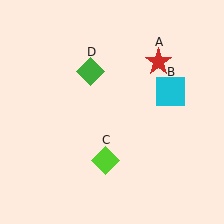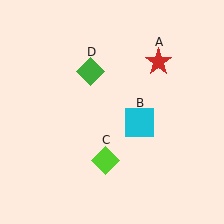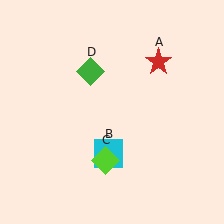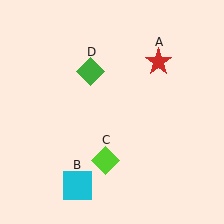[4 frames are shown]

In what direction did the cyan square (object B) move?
The cyan square (object B) moved down and to the left.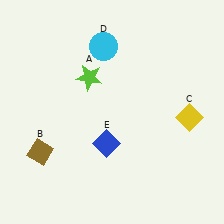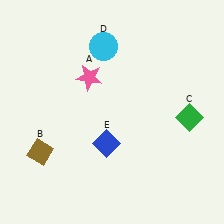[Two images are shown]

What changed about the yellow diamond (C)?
In Image 1, C is yellow. In Image 2, it changed to green.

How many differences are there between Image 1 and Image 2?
There are 2 differences between the two images.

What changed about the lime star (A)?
In Image 1, A is lime. In Image 2, it changed to pink.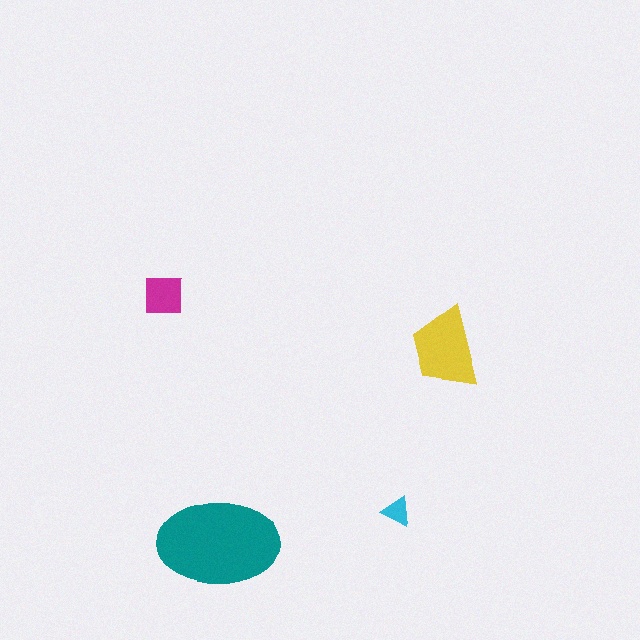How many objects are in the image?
There are 4 objects in the image.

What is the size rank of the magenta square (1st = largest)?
3rd.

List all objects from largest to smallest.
The teal ellipse, the yellow trapezoid, the magenta square, the cyan triangle.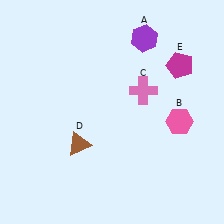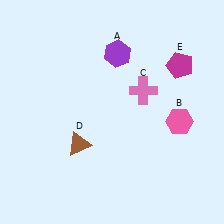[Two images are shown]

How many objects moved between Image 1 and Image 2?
1 object moved between the two images.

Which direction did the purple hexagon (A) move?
The purple hexagon (A) moved left.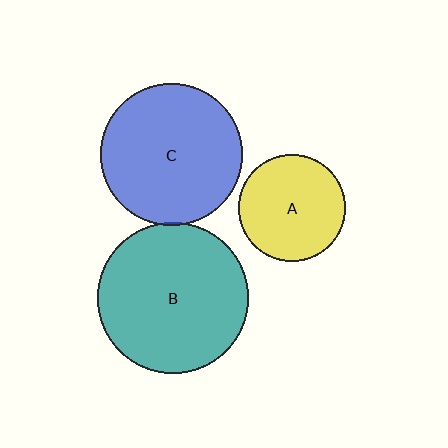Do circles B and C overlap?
Yes.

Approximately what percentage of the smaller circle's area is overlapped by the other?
Approximately 5%.